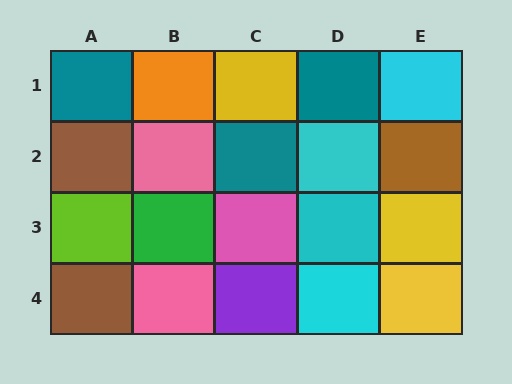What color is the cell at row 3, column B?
Green.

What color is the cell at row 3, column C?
Pink.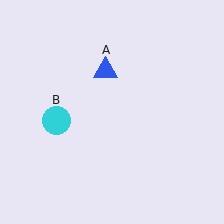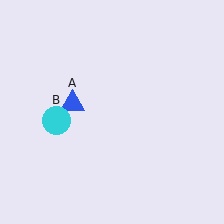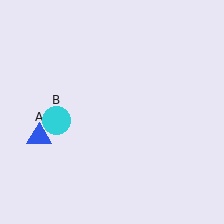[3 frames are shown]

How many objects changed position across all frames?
1 object changed position: blue triangle (object A).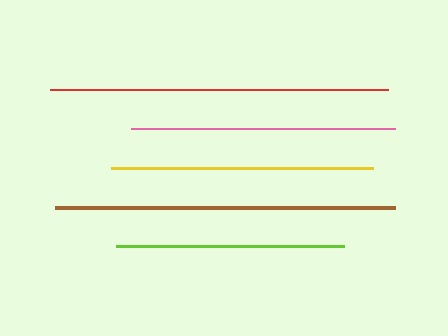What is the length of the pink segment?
The pink segment is approximately 264 pixels long.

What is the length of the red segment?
The red segment is approximately 338 pixels long.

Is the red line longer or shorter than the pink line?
The red line is longer than the pink line.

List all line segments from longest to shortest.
From longest to shortest: brown, red, pink, yellow, lime.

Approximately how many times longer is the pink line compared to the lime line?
The pink line is approximately 1.2 times the length of the lime line.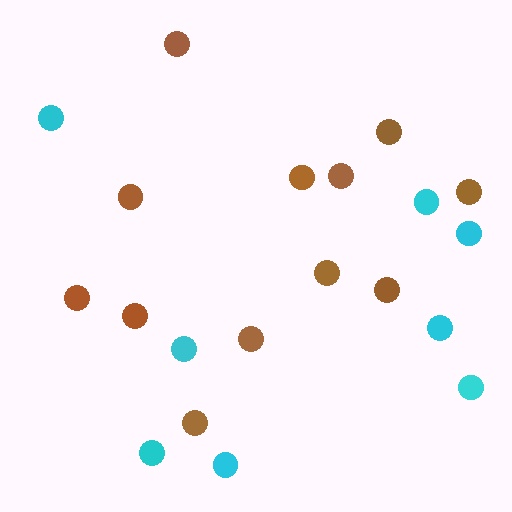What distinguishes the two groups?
There are 2 groups: one group of brown circles (12) and one group of cyan circles (8).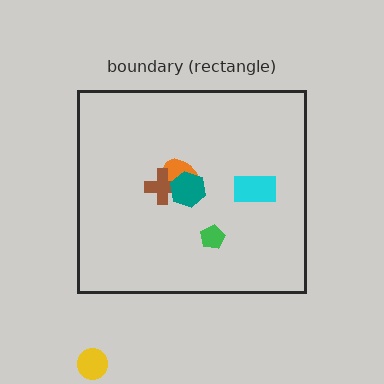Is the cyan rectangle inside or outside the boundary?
Inside.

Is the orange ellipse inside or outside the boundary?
Inside.